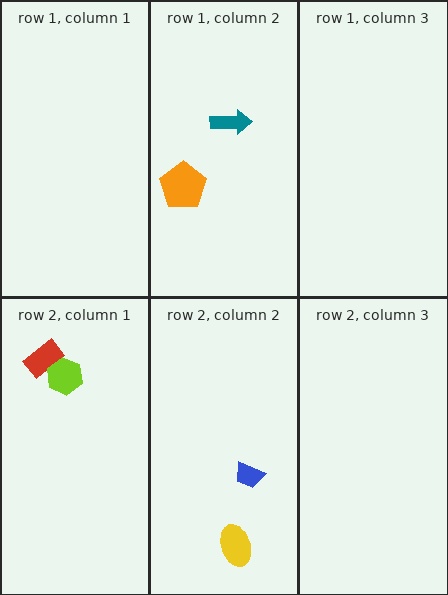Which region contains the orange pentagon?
The row 1, column 2 region.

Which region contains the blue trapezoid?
The row 2, column 2 region.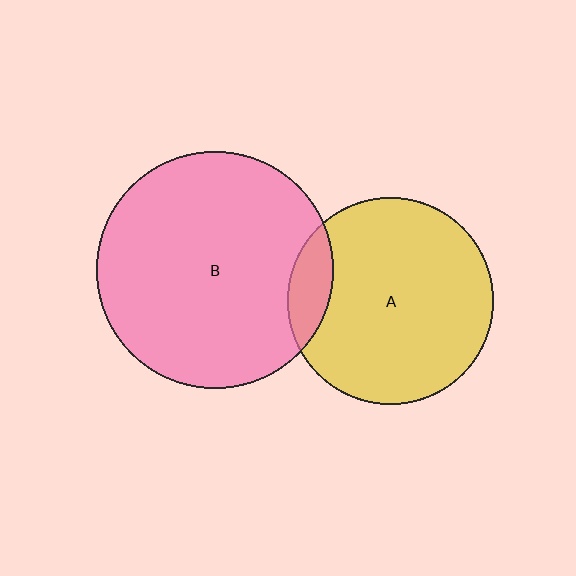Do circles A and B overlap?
Yes.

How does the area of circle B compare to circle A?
Approximately 1.3 times.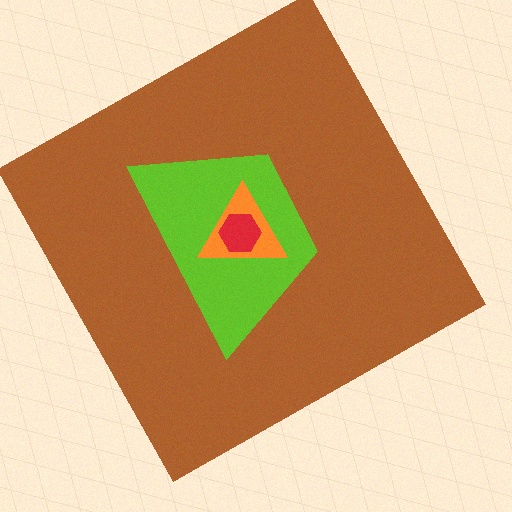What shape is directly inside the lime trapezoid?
The orange triangle.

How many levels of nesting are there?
4.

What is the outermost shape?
The brown square.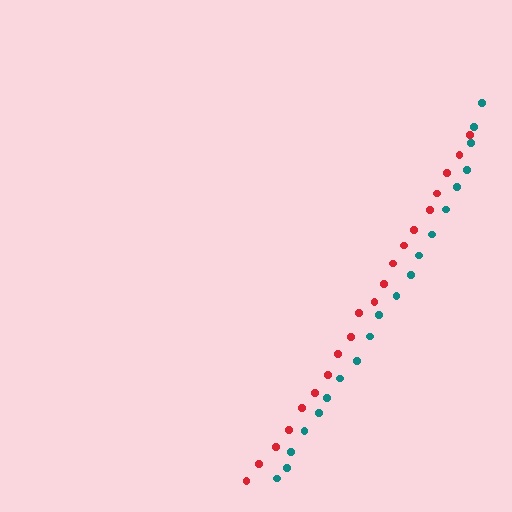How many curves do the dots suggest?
There are 2 distinct paths.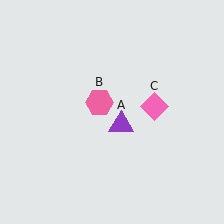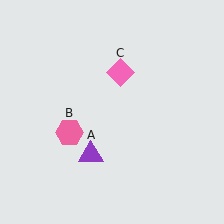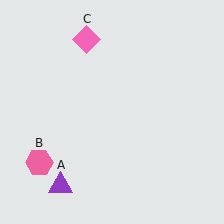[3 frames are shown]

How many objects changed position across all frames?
3 objects changed position: purple triangle (object A), pink hexagon (object B), pink diamond (object C).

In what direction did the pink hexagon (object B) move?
The pink hexagon (object B) moved down and to the left.